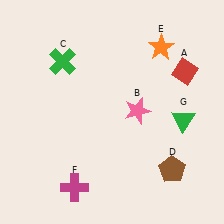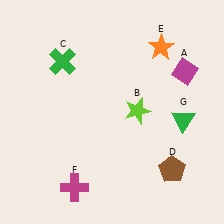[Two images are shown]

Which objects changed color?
A changed from red to magenta. B changed from pink to lime.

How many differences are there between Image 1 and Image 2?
There are 2 differences between the two images.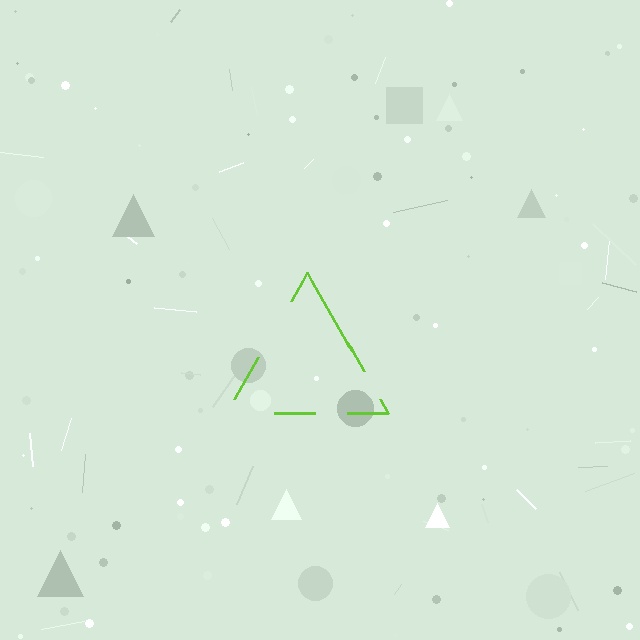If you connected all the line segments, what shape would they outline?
They would outline a triangle.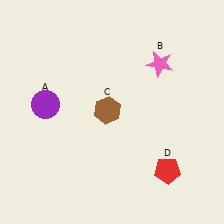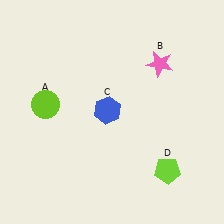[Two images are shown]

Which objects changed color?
A changed from purple to lime. C changed from brown to blue. D changed from red to lime.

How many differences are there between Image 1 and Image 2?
There are 3 differences between the two images.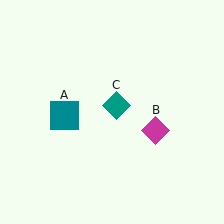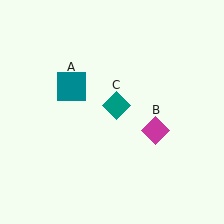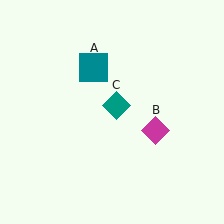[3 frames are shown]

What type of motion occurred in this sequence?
The teal square (object A) rotated clockwise around the center of the scene.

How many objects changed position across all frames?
1 object changed position: teal square (object A).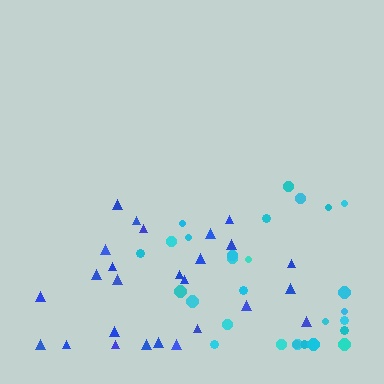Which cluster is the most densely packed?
Cyan.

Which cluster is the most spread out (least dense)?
Blue.